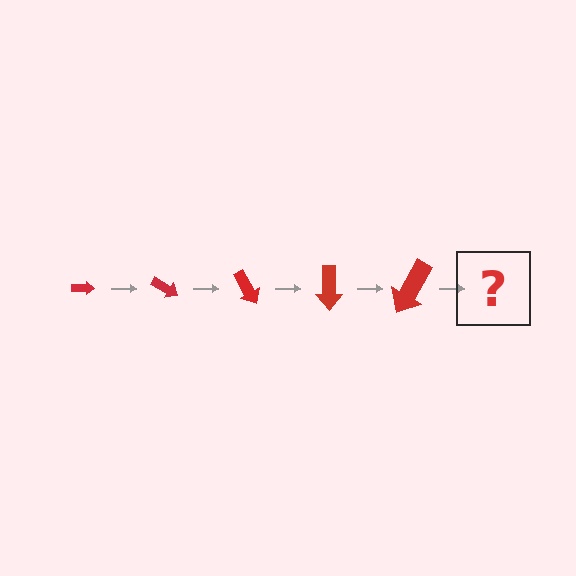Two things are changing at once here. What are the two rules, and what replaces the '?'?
The two rules are that the arrow grows larger each step and it rotates 30 degrees each step. The '?' should be an arrow, larger than the previous one and rotated 150 degrees from the start.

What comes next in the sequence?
The next element should be an arrow, larger than the previous one and rotated 150 degrees from the start.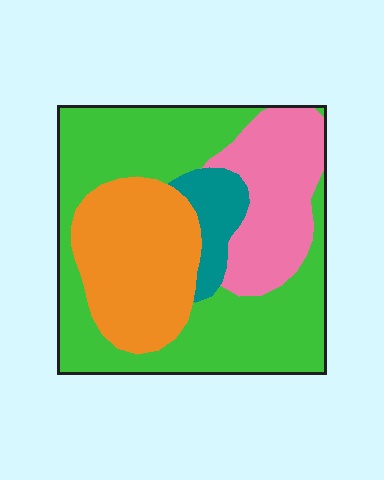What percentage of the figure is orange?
Orange takes up about one quarter (1/4) of the figure.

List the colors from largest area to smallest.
From largest to smallest: green, orange, pink, teal.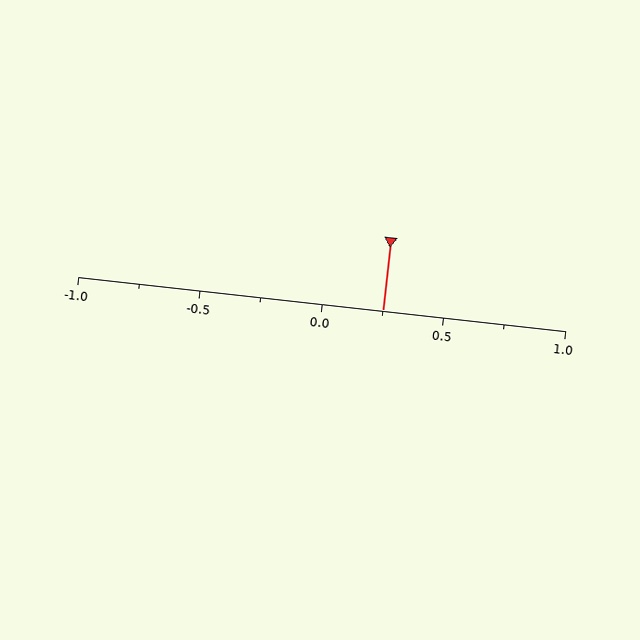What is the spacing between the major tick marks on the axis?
The major ticks are spaced 0.5 apart.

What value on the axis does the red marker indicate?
The marker indicates approximately 0.25.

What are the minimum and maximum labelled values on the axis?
The axis runs from -1.0 to 1.0.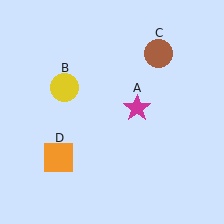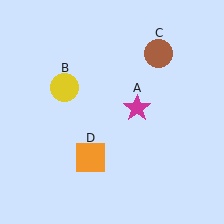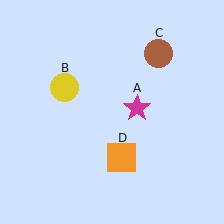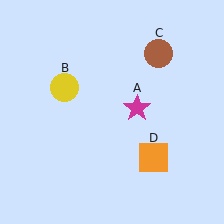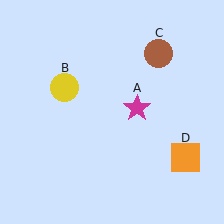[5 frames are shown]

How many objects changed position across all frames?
1 object changed position: orange square (object D).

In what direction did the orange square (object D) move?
The orange square (object D) moved right.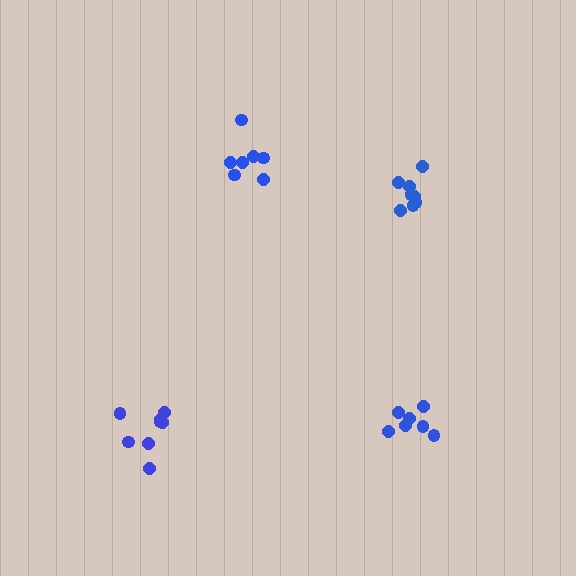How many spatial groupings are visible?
There are 4 spatial groupings.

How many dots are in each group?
Group 1: 8 dots, Group 2: 7 dots, Group 3: 7 dots, Group 4: 8 dots (30 total).